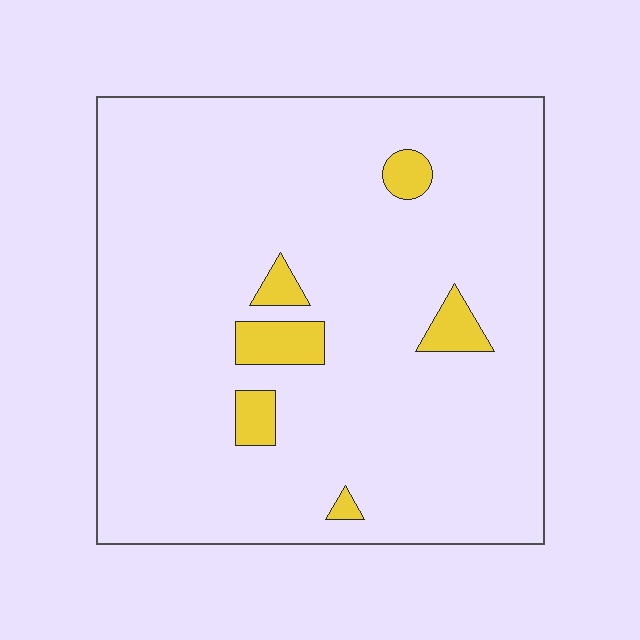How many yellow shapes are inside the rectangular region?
6.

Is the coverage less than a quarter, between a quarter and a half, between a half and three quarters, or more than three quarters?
Less than a quarter.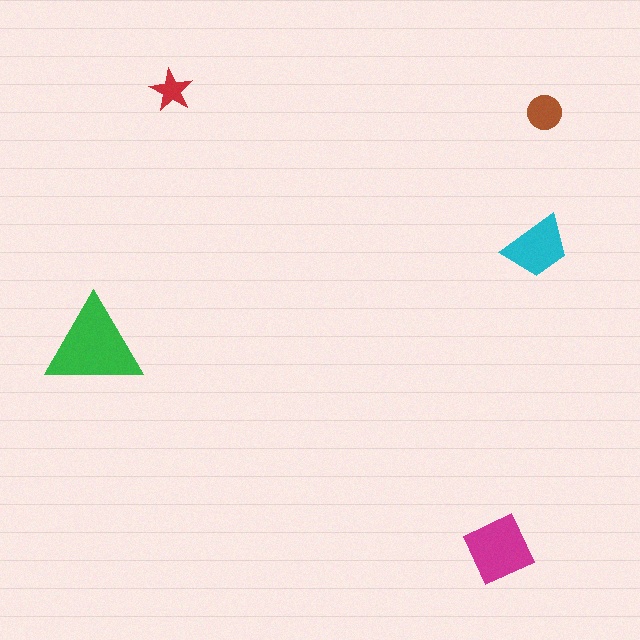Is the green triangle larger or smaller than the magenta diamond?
Larger.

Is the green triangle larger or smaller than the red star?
Larger.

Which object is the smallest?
The red star.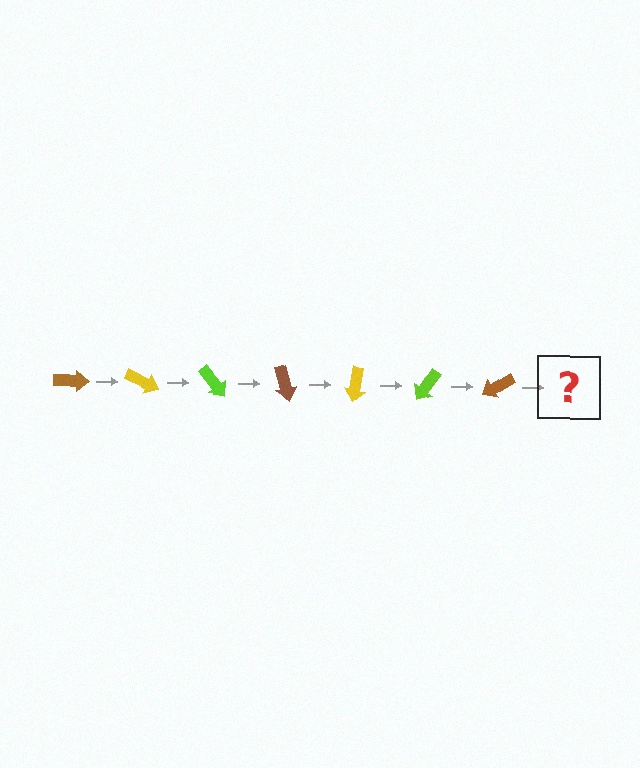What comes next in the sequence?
The next element should be a yellow arrow, rotated 175 degrees from the start.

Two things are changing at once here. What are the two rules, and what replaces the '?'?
The two rules are that it rotates 25 degrees each step and the color cycles through brown, yellow, and lime. The '?' should be a yellow arrow, rotated 175 degrees from the start.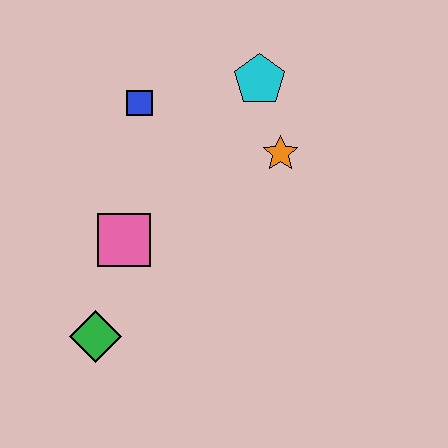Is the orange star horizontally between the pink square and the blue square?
No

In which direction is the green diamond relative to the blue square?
The green diamond is below the blue square.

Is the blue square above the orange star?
Yes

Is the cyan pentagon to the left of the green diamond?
No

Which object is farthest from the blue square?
The green diamond is farthest from the blue square.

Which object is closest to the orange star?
The cyan pentagon is closest to the orange star.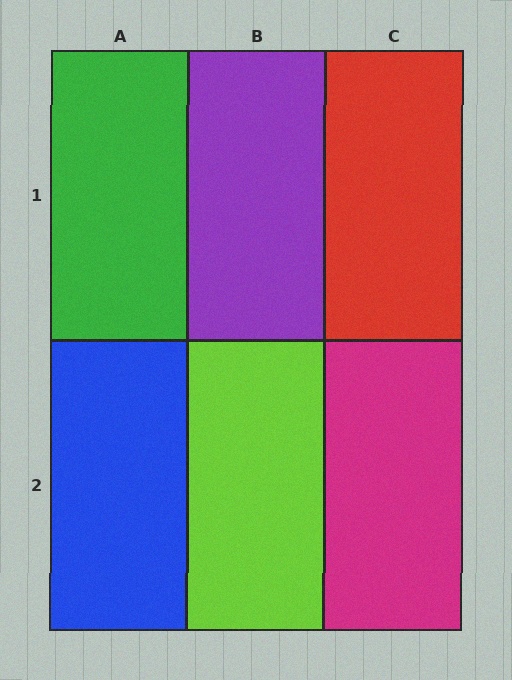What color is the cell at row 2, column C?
Magenta.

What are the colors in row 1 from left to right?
Green, purple, red.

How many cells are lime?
1 cell is lime.